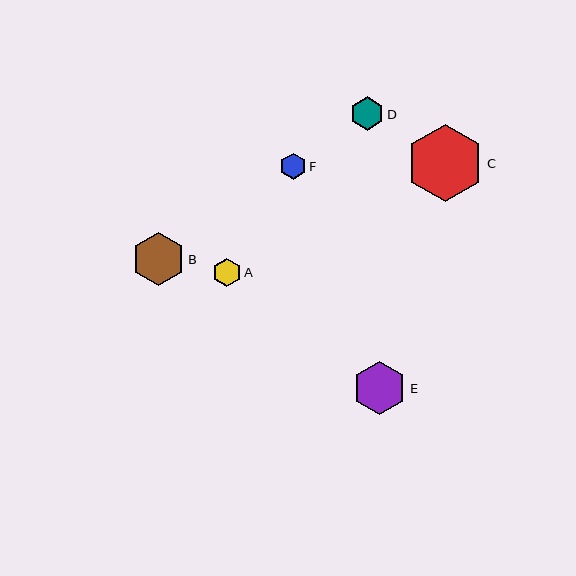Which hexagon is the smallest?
Hexagon F is the smallest with a size of approximately 26 pixels.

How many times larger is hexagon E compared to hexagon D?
Hexagon E is approximately 1.6 times the size of hexagon D.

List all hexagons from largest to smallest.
From largest to smallest: C, B, E, D, A, F.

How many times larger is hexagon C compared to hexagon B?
Hexagon C is approximately 1.5 times the size of hexagon B.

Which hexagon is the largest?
Hexagon C is the largest with a size of approximately 78 pixels.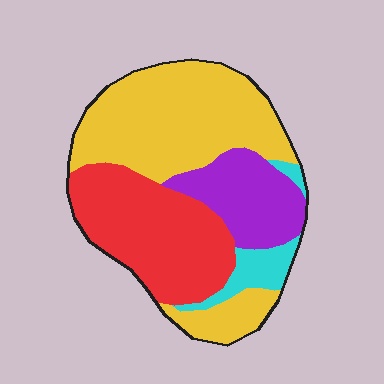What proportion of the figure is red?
Red covers 31% of the figure.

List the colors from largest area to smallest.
From largest to smallest: yellow, red, purple, cyan.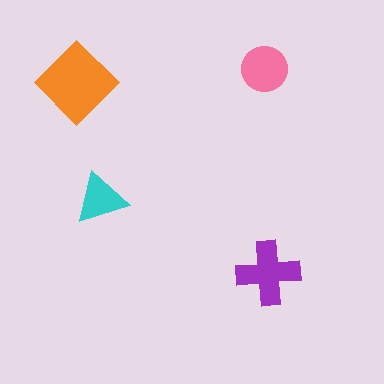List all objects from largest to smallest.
The orange diamond, the purple cross, the pink circle, the cyan triangle.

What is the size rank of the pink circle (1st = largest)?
3rd.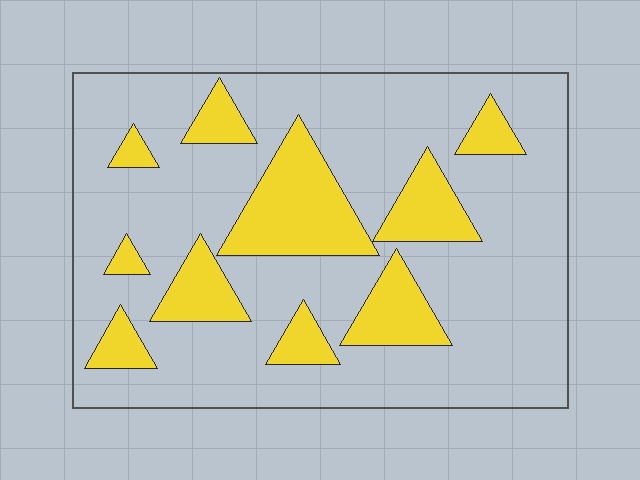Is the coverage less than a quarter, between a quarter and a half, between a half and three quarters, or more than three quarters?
Less than a quarter.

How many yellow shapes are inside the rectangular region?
10.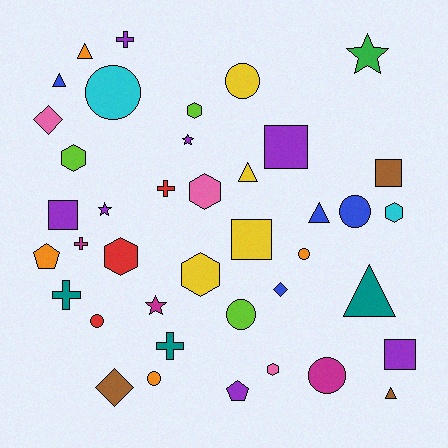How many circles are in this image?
There are 8 circles.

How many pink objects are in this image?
There are 3 pink objects.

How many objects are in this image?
There are 40 objects.